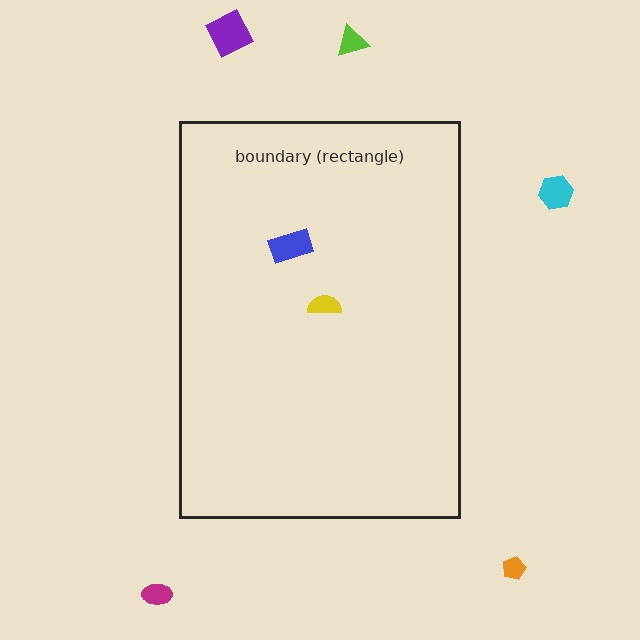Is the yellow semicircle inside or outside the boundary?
Inside.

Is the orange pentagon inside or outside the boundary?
Outside.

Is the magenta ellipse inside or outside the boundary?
Outside.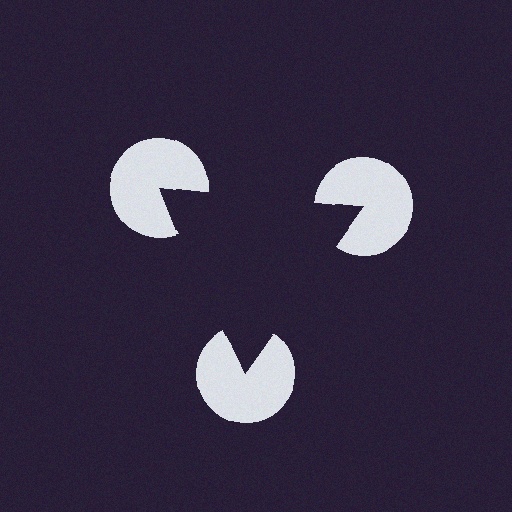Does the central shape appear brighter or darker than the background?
It typically appears slightly darker than the background, even though no actual brightness change is drawn.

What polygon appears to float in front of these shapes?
An illusory triangle — its edges are inferred from the aligned wedge cuts in the pac-man discs, not physically drawn.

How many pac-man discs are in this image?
There are 3 — one at each vertex of the illusory triangle.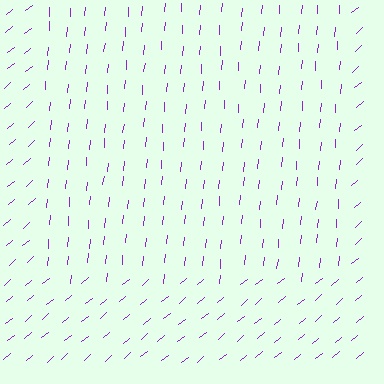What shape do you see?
I see a rectangle.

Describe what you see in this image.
The image is filled with small purple line segments. A rectangle region in the image has lines oriented differently from the surrounding lines, creating a visible texture boundary.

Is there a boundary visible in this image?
Yes, there is a texture boundary formed by a change in line orientation.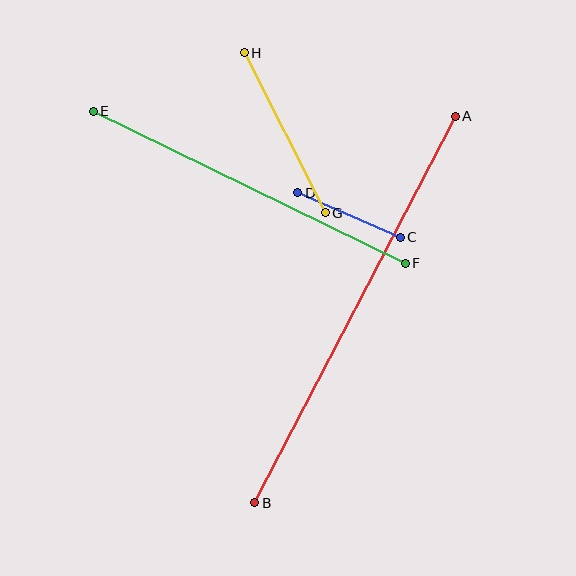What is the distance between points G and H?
The distance is approximately 179 pixels.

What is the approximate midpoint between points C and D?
The midpoint is at approximately (349, 215) pixels.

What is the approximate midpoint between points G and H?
The midpoint is at approximately (285, 133) pixels.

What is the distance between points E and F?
The distance is approximately 347 pixels.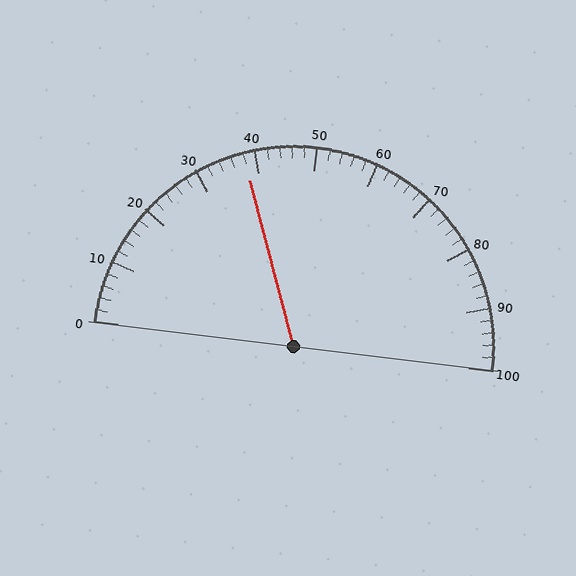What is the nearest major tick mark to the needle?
The nearest major tick mark is 40.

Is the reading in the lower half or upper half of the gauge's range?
The reading is in the lower half of the range (0 to 100).